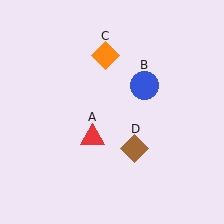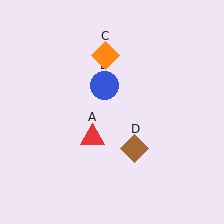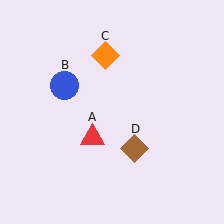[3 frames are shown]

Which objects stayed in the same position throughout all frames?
Red triangle (object A) and orange diamond (object C) and brown diamond (object D) remained stationary.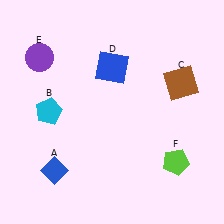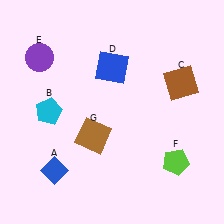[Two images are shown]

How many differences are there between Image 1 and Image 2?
There is 1 difference between the two images.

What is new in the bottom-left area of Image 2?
A brown square (G) was added in the bottom-left area of Image 2.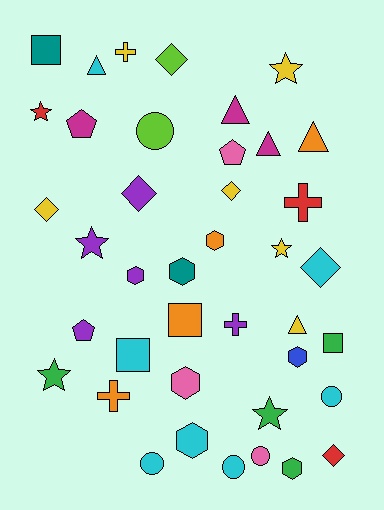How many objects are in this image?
There are 40 objects.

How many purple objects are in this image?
There are 5 purple objects.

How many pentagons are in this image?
There are 3 pentagons.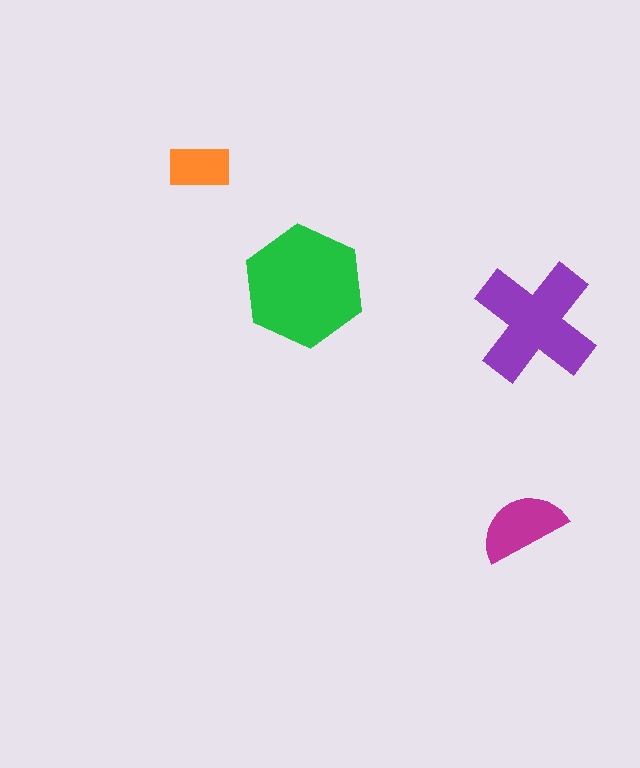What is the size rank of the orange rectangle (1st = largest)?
4th.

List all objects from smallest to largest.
The orange rectangle, the magenta semicircle, the purple cross, the green hexagon.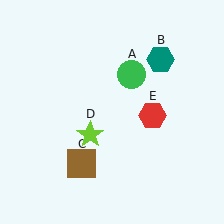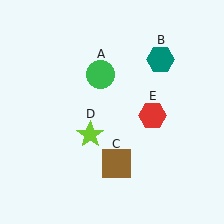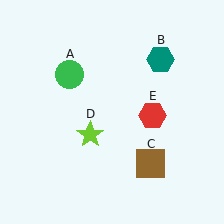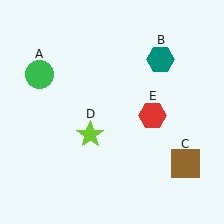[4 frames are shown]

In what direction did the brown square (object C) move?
The brown square (object C) moved right.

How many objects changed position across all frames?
2 objects changed position: green circle (object A), brown square (object C).